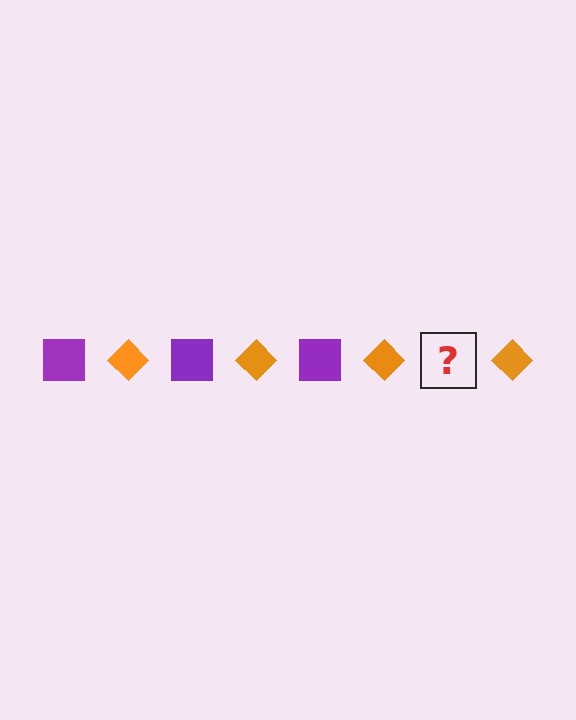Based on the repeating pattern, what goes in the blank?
The blank should be a purple square.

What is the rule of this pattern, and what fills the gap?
The rule is that the pattern alternates between purple square and orange diamond. The gap should be filled with a purple square.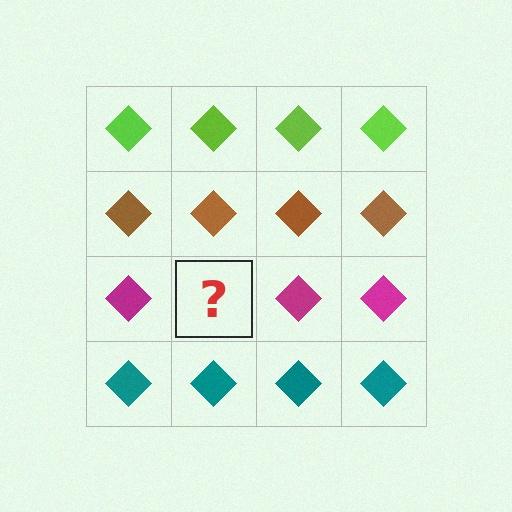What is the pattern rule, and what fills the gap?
The rule is that each row has a consistent color. The gap should be filled with a magenta diamond.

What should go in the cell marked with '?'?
The missing cell should contain a magenta diamond.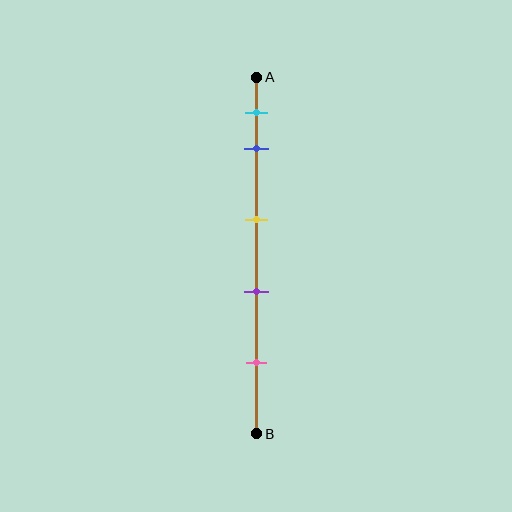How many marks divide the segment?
There are 5 marks dividing the segment.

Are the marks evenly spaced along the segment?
No, the marks are not evenly spaced.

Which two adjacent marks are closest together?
The cyan and blue marks are the closest adjacent pair.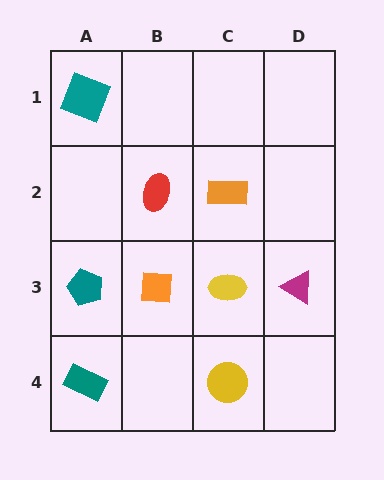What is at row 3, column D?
A magenta triangle.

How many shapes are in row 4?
2 shapes.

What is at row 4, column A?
A teal rectangle.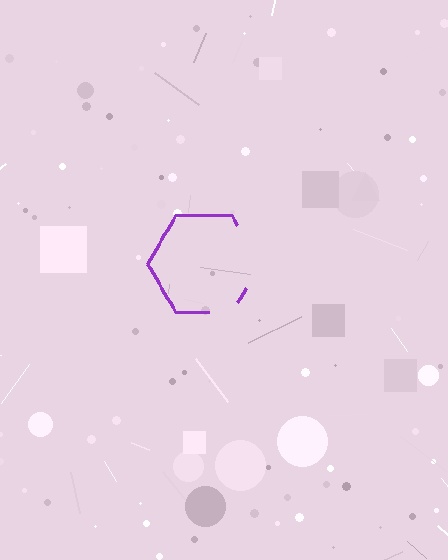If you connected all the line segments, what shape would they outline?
They would outline a hexagon.